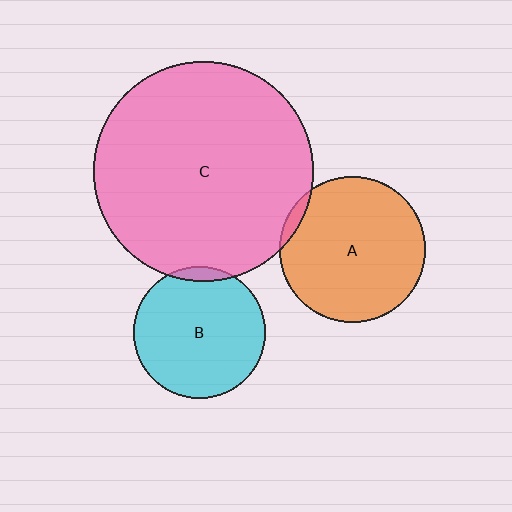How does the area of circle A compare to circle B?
Approximately 1.2 times.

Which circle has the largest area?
Circle C (pink).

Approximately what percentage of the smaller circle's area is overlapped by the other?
Approximately 5%.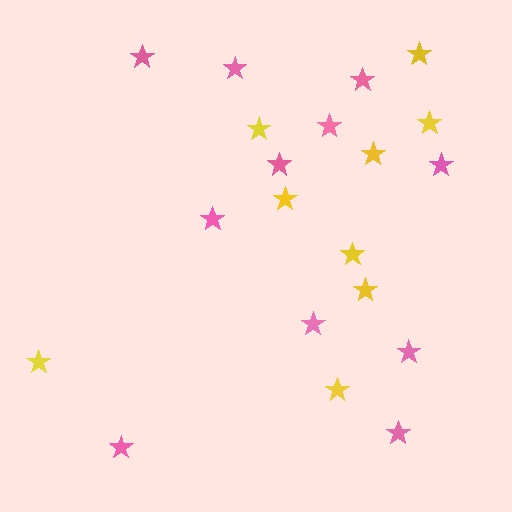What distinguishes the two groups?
There are 2 groups: one group of pink stars (11) and one group of yellow stars (9).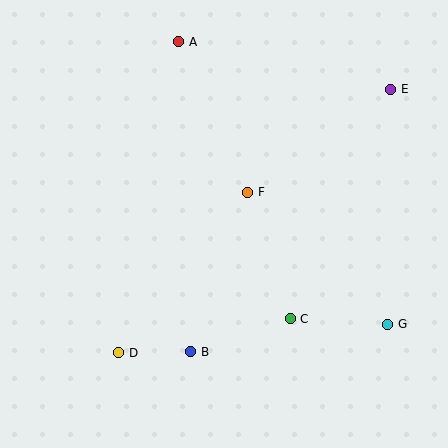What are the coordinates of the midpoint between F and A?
The midpoint between F and A is at (213, 117).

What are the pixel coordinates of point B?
Point B is at (191, 352).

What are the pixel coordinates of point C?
Point C is at (290, 319).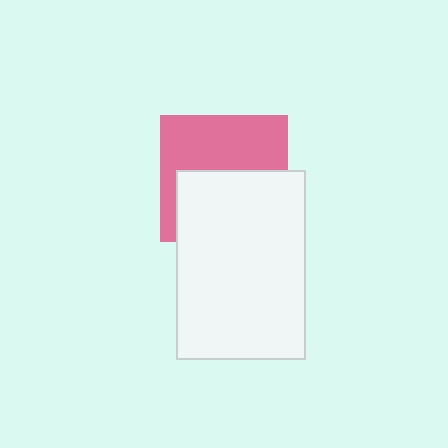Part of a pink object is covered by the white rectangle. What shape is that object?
It is a square.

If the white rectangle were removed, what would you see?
You would see the complete pink square.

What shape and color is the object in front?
The object in front is a white rectangle.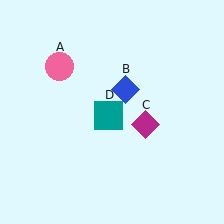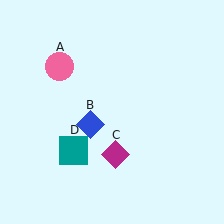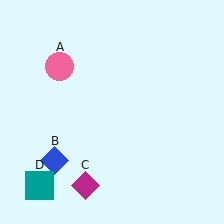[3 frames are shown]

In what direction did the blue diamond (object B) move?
The blue diamond (object B) moved down and to the left.